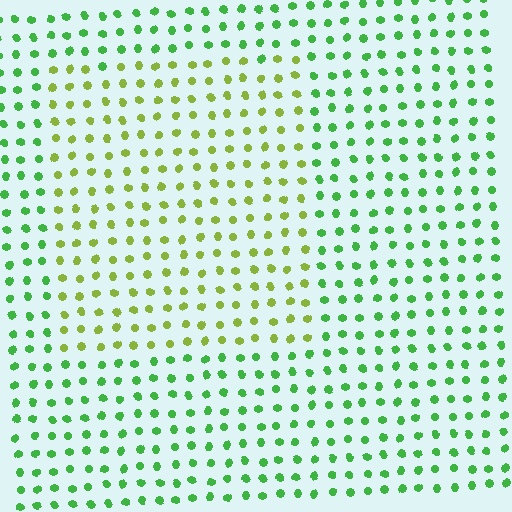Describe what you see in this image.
The image is filled with small green elements in a uniform arrangement. A rectangle-shaped region is visible where the elements are tinted to a slightly different hue, forming a subtle color boundary.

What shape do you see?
I see a rectangle.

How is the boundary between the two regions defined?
The boundary is defined purely by a slight shift in hue (about 40 degrees). Spacing, size, and orientation are identical on both sides.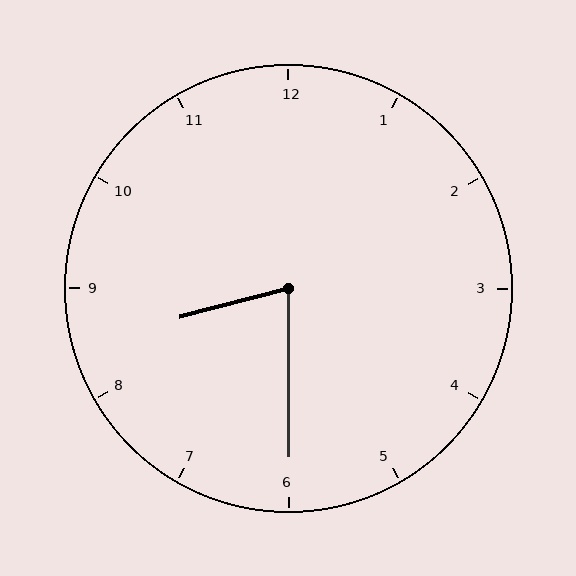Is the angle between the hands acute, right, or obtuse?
It is acute.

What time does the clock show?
8:30.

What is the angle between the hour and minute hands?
Approximately 75 degrees.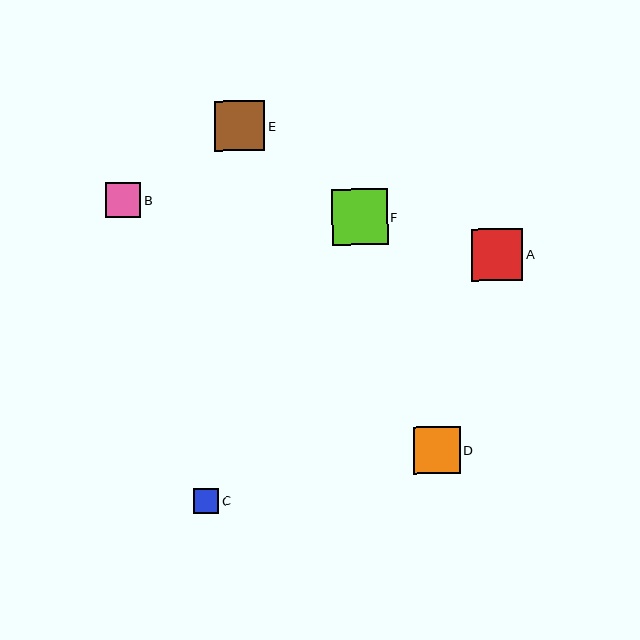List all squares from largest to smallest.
From largest to smallest: F, A, E, D, B, C.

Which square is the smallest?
Square C is the smallest with a size of approximately 25 pixels.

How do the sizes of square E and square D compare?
Square E and square D are approximately the same size.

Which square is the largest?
Square F is the largest with a size of approximately 56 pixels.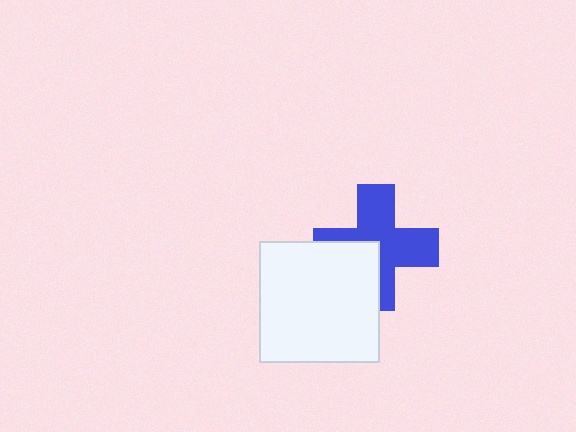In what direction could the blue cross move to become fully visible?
The blue cross could move toward the upper-right. That would shift it out from behind the white square entirely.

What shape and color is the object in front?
The object in front is a white square.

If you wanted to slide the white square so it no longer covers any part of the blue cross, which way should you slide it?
Slide it toward the lower-left — that is the most direct way to separate the two shapes.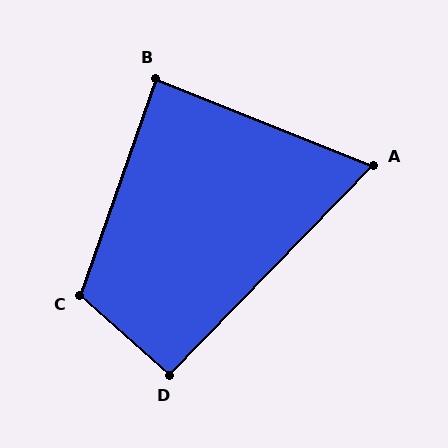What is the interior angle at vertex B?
Approximately 88 degrees (approximately right).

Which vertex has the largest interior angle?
C, at approximately 112 degrees.